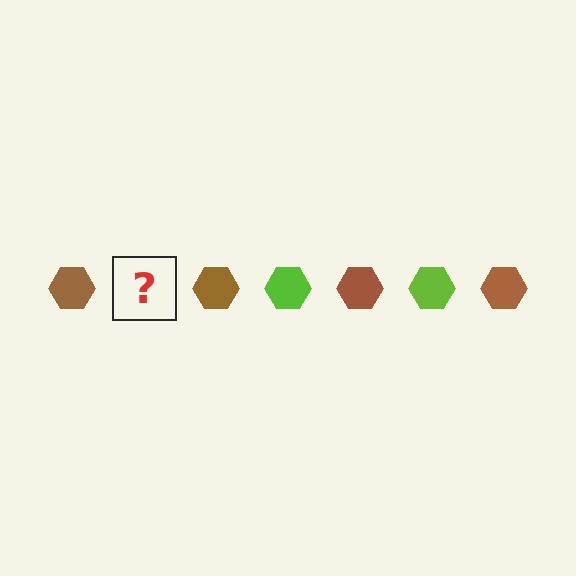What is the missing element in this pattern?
The missing element is a lime hexagon.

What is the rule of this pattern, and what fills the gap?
The rule is that the pattern cycles through brown, lime hexagons. The gap should be filled with a lime hexagon.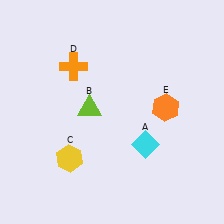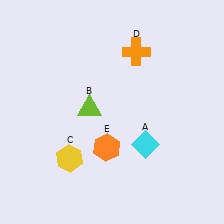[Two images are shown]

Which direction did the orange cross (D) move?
The orange cross (D) moved right.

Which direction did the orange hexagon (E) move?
The orange hexagon (E) moved left.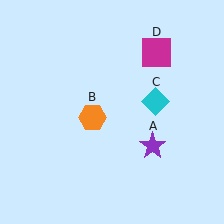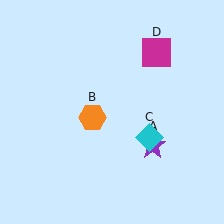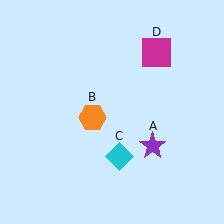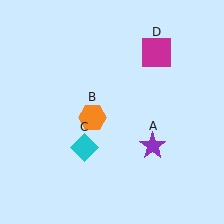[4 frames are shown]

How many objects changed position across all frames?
1 object changed position: cyan diamond (object C).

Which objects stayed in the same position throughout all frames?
Purple star (object A) and orange hexagon (object B) and magenta square (object D) remained stationary.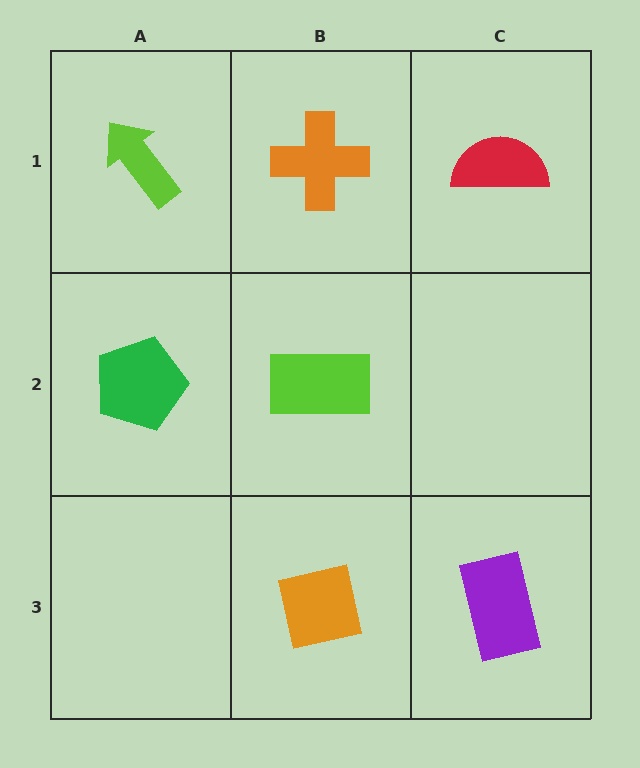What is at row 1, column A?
A lime arrow.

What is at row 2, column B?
A lime rectangle.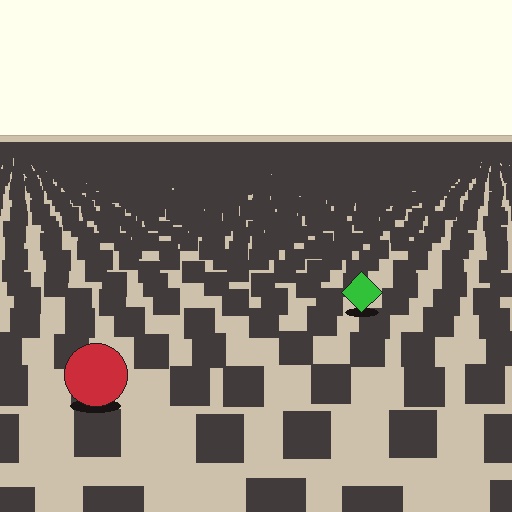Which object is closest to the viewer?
The red circle is closest. The texture marks near it are larger and more spread out.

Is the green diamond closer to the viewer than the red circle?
No. The red circle is closer — you can tell from the texture gradient: the ground texture is coarser near it.